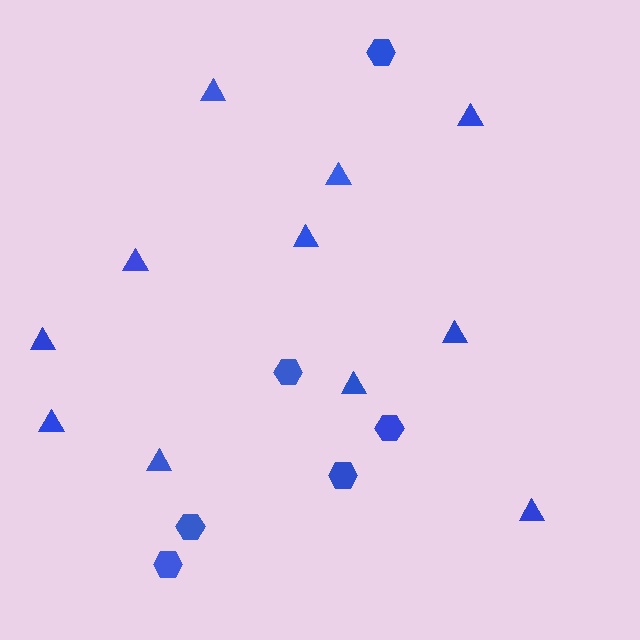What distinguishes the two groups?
There are 2 groups: one group of triangles (11) and one group of hexagons (6).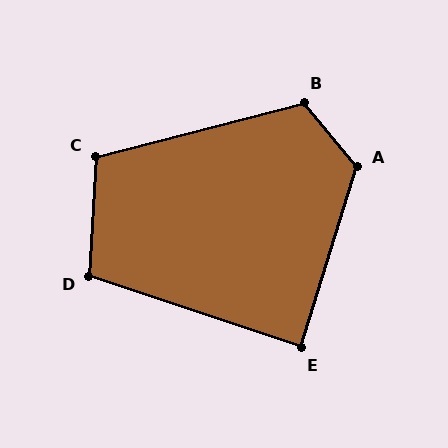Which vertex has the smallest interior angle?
E, at approximately 89 degrees.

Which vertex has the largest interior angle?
A, at approximately 123 degrees.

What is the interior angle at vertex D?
Approximately 105 degrees (obtuse).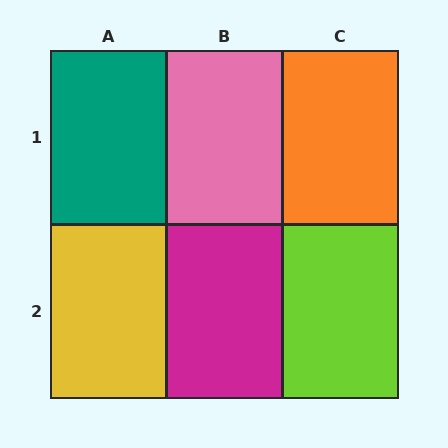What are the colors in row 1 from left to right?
Teal, pink, orange.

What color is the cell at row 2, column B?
Magenta.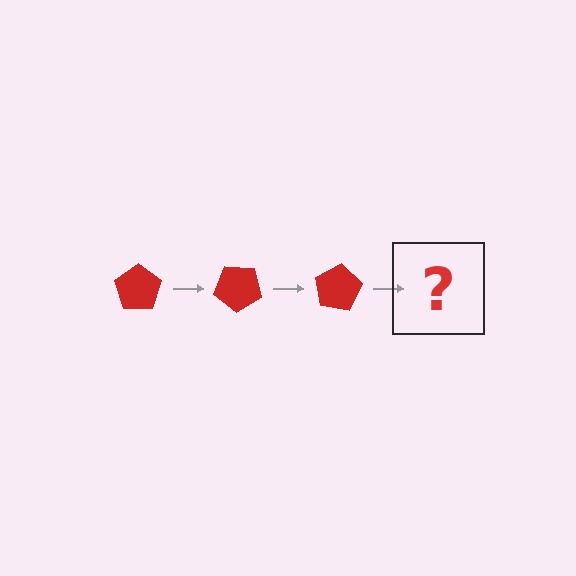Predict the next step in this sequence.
The next step is a red pentagon rotated 120 degrees.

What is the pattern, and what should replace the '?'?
The pattern is that the pentagon rotates 40 degrees each step. The '?' should be a red pentagon rotated 120 degrees.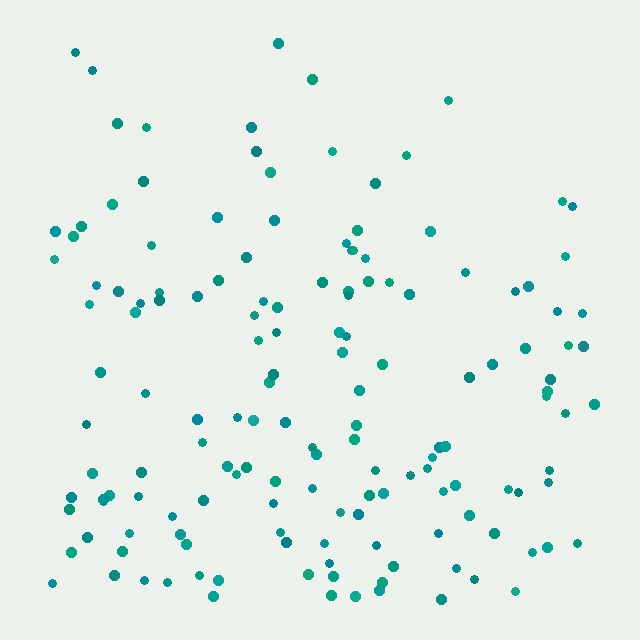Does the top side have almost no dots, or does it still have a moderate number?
Still a moderate number, just noticeably fewer than the bottom.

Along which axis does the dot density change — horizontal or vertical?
Vertical.